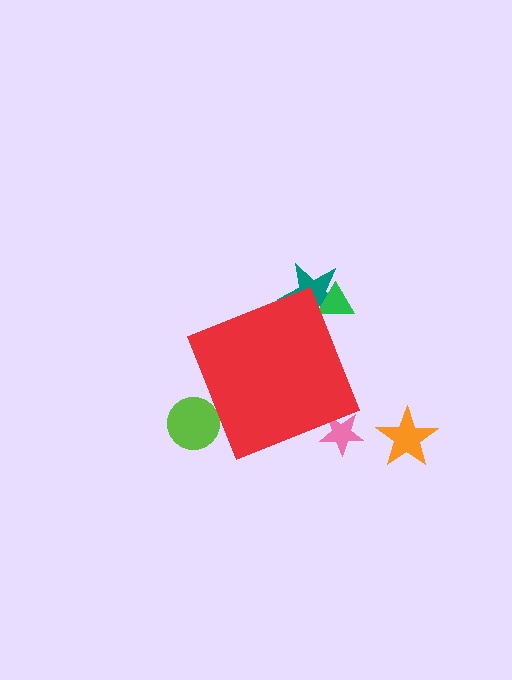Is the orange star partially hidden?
No, the orange star is fully visible.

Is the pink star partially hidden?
Yes, the pink star is partially hidden behind the red diamond.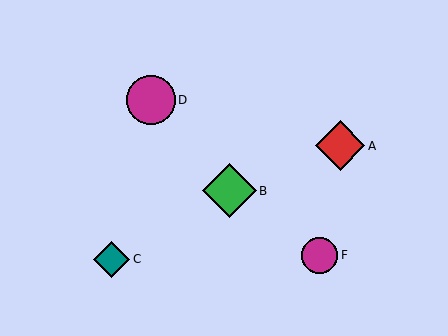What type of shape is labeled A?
Shape A is a red diamond.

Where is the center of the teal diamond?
The center of the teal diamond is at (112, 260).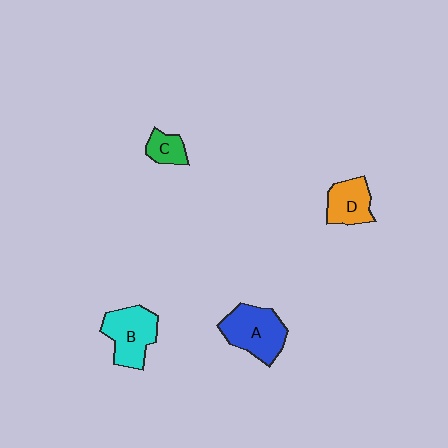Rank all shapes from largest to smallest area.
From largest to smallest: A (blue), B (cyan), D (orange), C (green).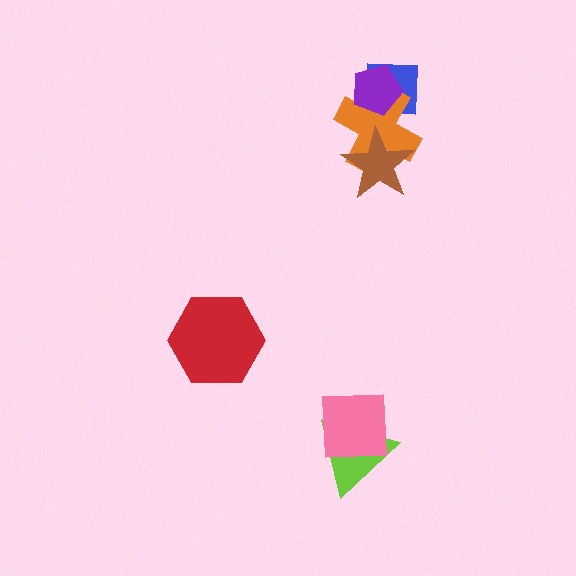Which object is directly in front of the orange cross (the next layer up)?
The brown star is directly in front of the orange cross.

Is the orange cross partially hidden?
Yes, it is partially covered by another shape.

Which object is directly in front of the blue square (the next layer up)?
The orange cross is directly in front of the blue square.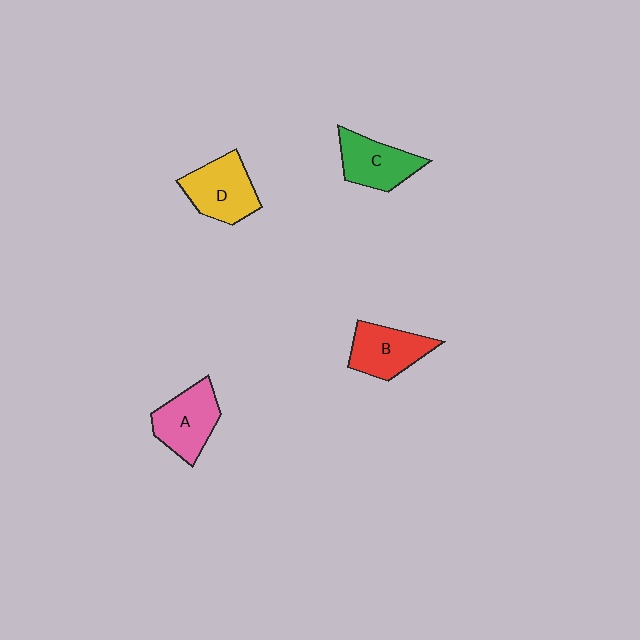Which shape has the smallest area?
Shape C (green).